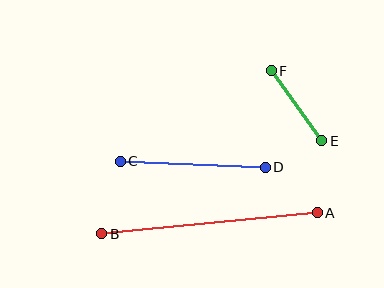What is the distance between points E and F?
The distance is approximately 87 pixels.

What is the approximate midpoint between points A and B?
The midpoint is at approximately (209, 223) pixels.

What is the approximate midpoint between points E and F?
The midpoint is at approximately (296, 106) pixels.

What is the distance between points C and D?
The distance is approximately 145 pixels.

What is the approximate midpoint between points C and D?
The midpoint is at approximately (193, 164) pixels.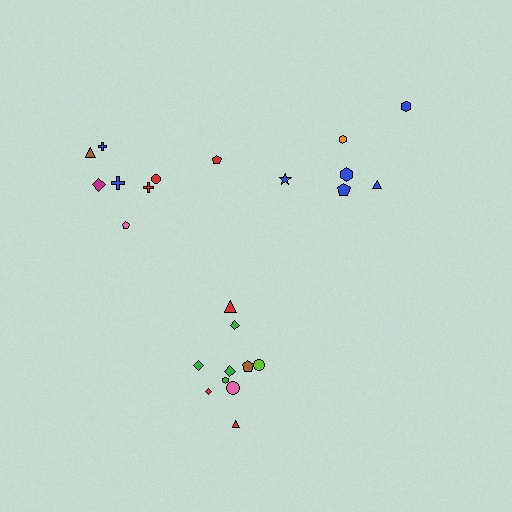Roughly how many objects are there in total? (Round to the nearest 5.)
Roughly 25 objects in total.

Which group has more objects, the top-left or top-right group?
The top-left group.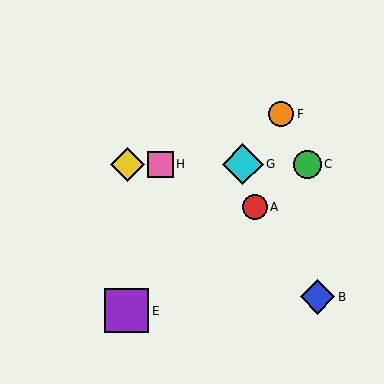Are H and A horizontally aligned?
No, H is at y≈164 and A is at y≈207.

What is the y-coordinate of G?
Object G is at y≈164.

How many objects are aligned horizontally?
4 objects (C, D, G, H) are aligned horizontally.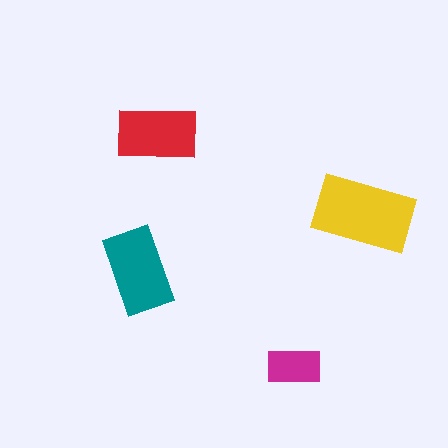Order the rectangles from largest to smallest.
the yellow one, the teal one, the red one, the magenta one.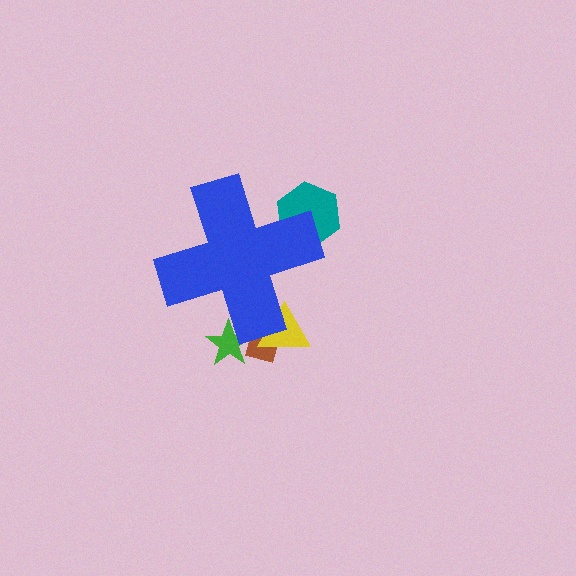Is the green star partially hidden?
Yes, the green star is partially hidden behind the blue cross.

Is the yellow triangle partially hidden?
Yes, the yellow triangle is partially hidden behind the blue cross.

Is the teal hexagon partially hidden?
Yes, the teal hexagon is partially hidden behind the blue cross.